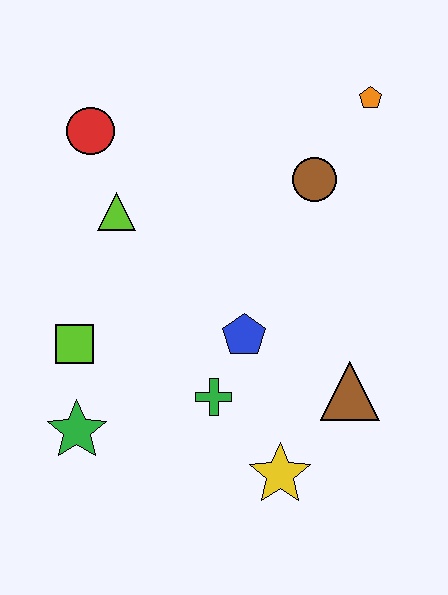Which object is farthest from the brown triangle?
The red circle is farthest from the brown triangle.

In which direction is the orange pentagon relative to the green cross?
The orange pentagon is above the green cross.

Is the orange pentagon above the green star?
Yes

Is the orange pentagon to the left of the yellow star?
No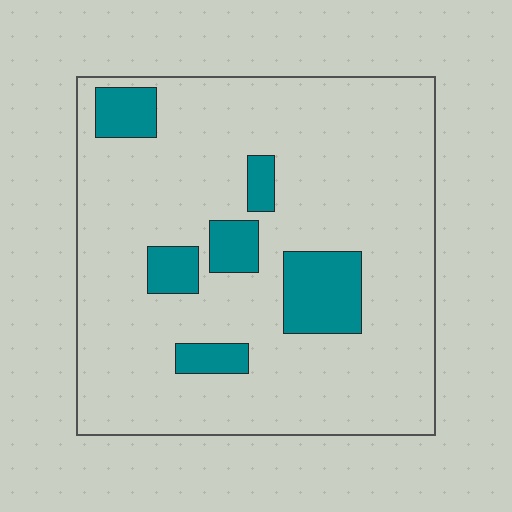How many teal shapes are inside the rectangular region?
6.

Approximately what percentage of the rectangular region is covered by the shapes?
Approximately 15%.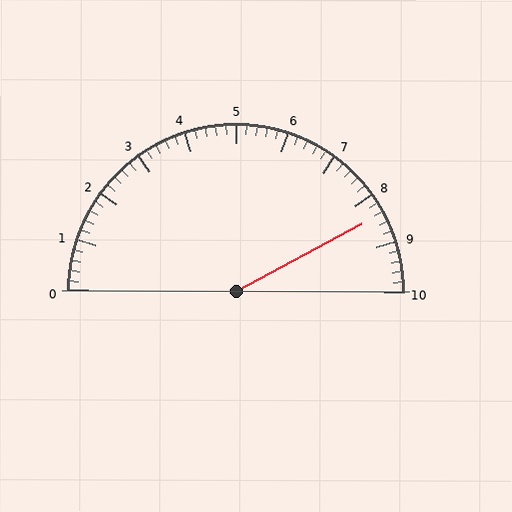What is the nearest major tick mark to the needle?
The nearest major tick mark is 8.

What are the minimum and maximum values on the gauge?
The gauge ranges from 0 to 10.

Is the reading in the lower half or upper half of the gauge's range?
The reading is in the upper half of the range (0 to 10).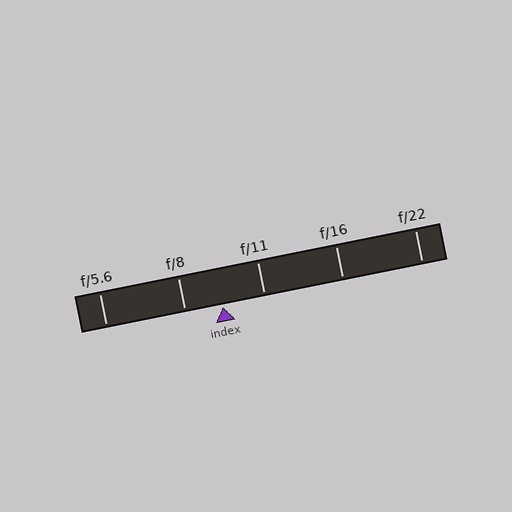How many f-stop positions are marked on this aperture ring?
There are 5 f-stop positions marked.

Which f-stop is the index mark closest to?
The index mark is closest to f/8.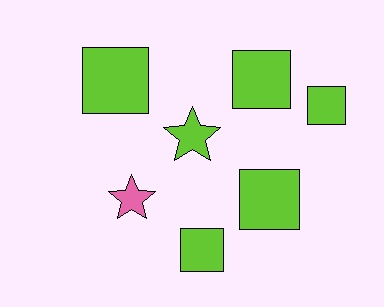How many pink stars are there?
There is 1 pink star.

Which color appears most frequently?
Lime, with 6 objects.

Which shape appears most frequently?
Square, with 5 objects.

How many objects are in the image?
There are 7 objects.